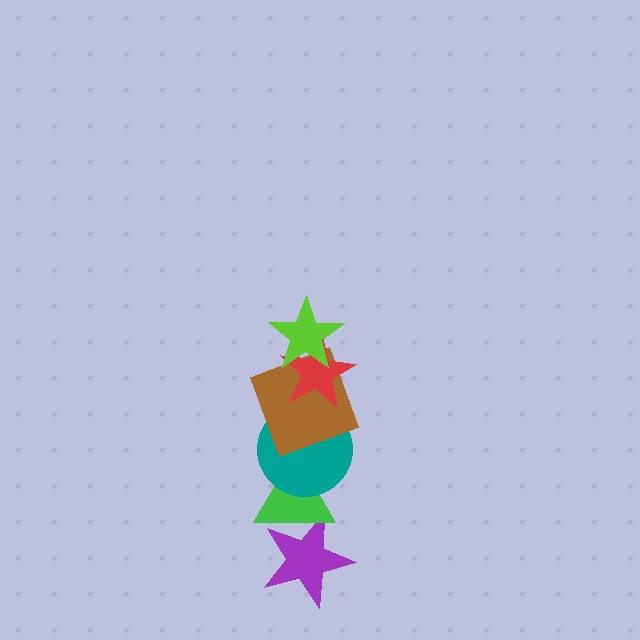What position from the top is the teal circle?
The teal circle is 4th from the top.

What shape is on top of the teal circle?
The brown square is on top of the teal circle.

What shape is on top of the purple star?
The green triangle is on top of the purple star.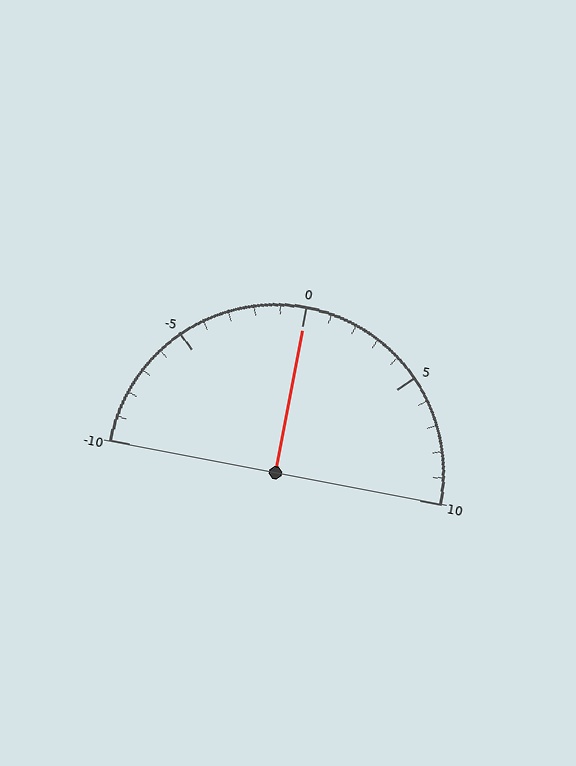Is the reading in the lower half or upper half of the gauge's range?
The reading is in the upper half of the range (-10 to 10).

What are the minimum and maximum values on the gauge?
The gauge ranges from -10 to 10.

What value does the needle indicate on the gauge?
The needle indicates approximately 0.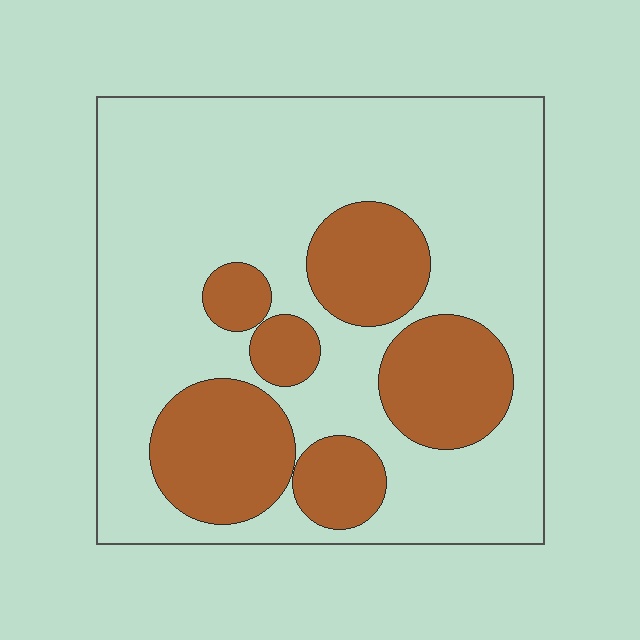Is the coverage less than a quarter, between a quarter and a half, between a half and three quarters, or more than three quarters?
Between a quarter and a half.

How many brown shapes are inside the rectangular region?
6.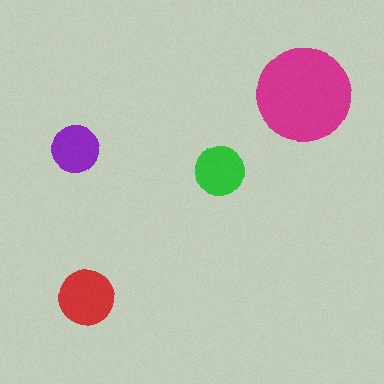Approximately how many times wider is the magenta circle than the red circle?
About 1.5 times wider.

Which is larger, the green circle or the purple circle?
The green one.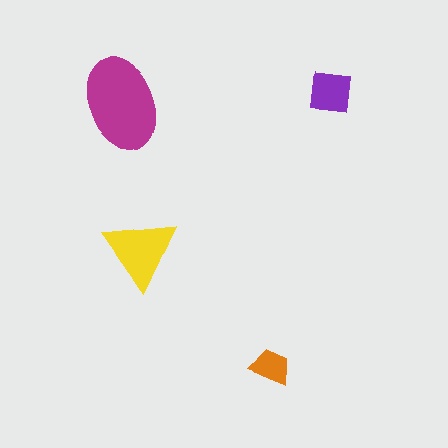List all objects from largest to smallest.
The magenta ellipse, the yellow triangle, the purple square, the orange trapezoid.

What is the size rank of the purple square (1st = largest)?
3rd.